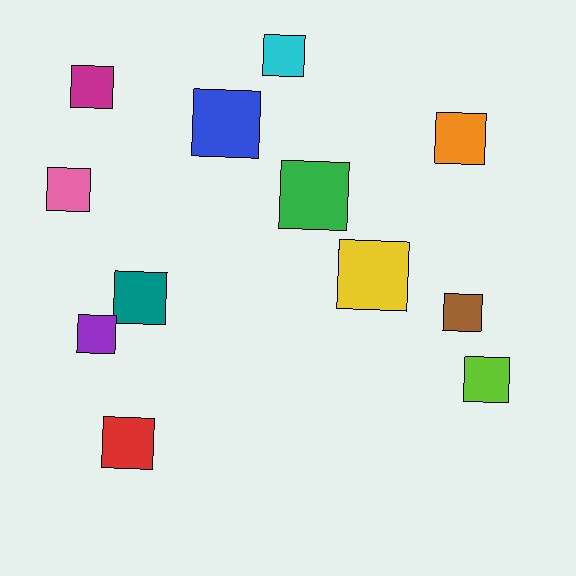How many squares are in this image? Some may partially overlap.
There are 12 squares.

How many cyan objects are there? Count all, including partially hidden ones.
There is 1 cyan object.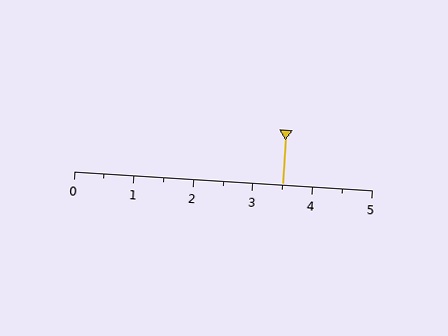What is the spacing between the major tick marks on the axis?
The major ticks are spaced 1 apart.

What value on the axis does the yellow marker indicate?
The marker indicates approximately 3.5.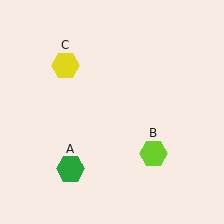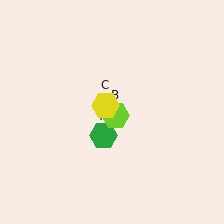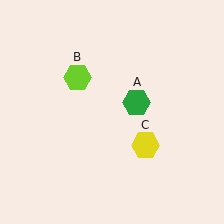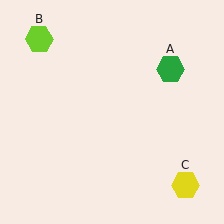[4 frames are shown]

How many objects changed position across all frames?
3 objects changed position: green hexagon (object A), lime hexagon (object B), yellow hexagon (object C).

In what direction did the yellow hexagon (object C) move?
The yellow hexagon (object C) moved down and to the right.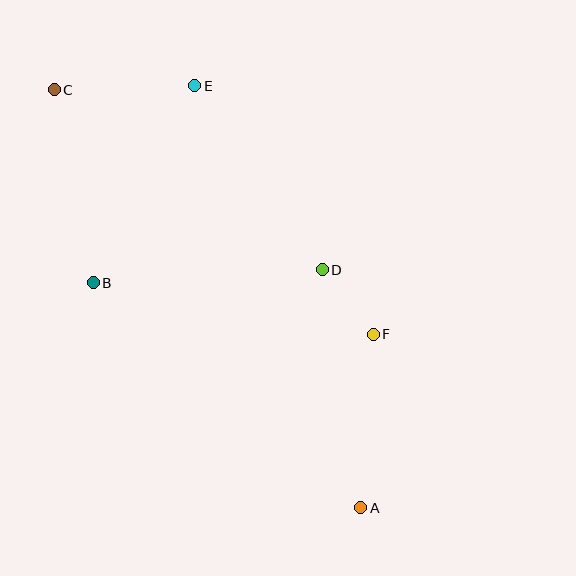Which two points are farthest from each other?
Points A and C are farthest from each other.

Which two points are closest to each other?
Points D and F are closest to each other.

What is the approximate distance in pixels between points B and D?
The distance between B and D is approximately 229 pixels.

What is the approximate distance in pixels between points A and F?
The distance between A and F is approximately 174 pixels.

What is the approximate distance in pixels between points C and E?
The distance between C and E is approximately 141 pixels.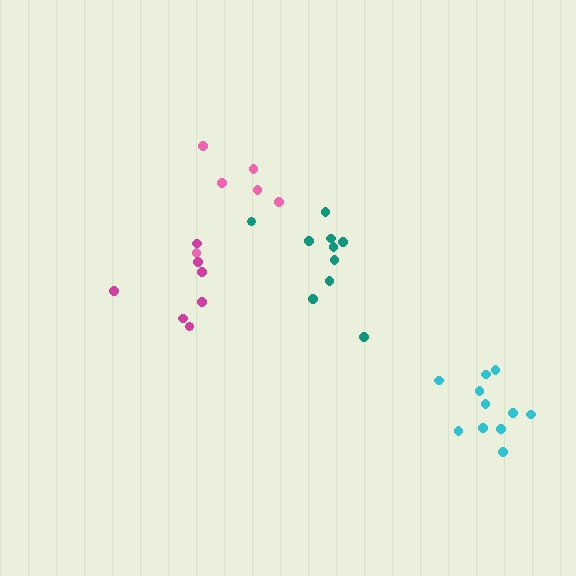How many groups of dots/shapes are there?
There are 4 groups.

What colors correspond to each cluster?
The clusters are colored: teal, pink, cyan, magenta.